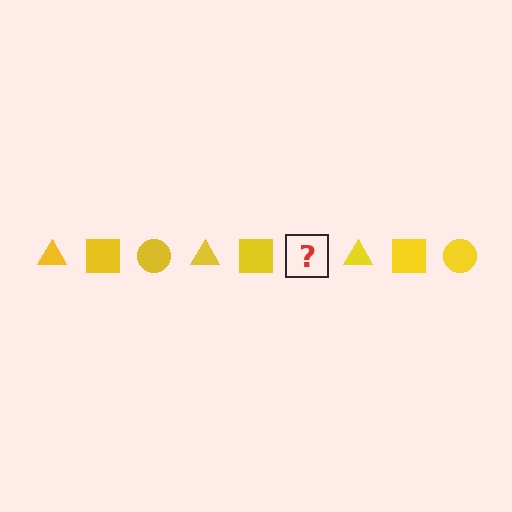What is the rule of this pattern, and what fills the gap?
The rule is that the pattern cycles through triangle, square, circle shapes in yellow. The gap should be filled with a yellow circle.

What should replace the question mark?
The question mark should be replaced with a yellow circle.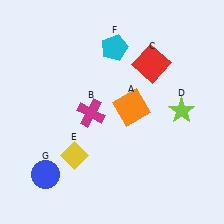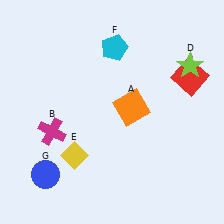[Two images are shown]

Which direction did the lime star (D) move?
The lime star (D) moved up.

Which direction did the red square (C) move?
The red square (C) moved right.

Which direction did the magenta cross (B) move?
The magenta cross (B) moved left.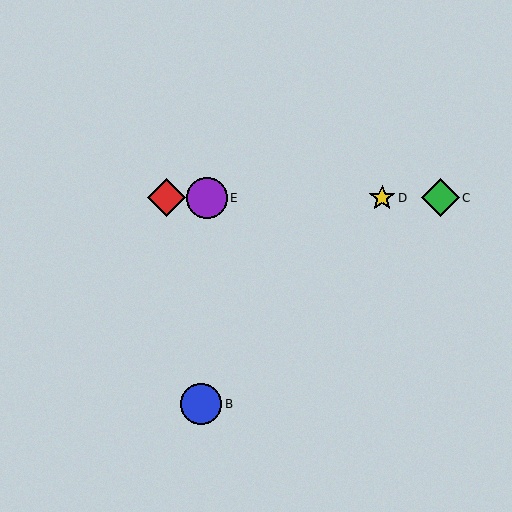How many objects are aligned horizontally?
4 objects (A, C, D, E) are aligned horizontally.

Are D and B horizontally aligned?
No, D is at y≈198 and B is at y≈404.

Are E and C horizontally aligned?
Yes, both are at y≈198.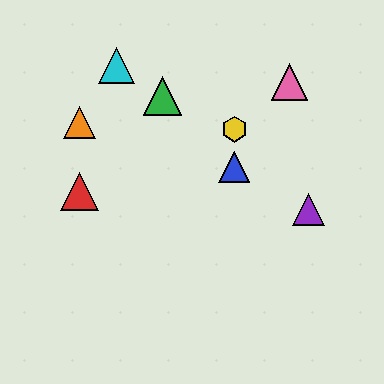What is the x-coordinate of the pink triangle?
The pink triangle is at x≈290.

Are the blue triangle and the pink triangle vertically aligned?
No, the blue triangle is at x≈234 and the pink triangle is at x≈290.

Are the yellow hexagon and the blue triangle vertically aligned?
Yes, both are at x≈234.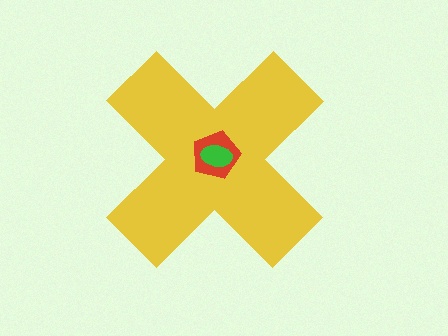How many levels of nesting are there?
3.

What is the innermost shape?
The green ellipse.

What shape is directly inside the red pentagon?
The green ellipse.